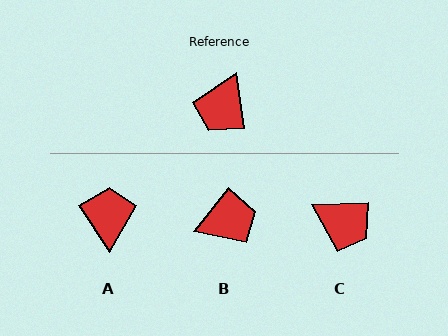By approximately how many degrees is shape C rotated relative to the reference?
Approximately 84 degrees counter-clockwise.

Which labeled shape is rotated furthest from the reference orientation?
A, about 153 degrees away.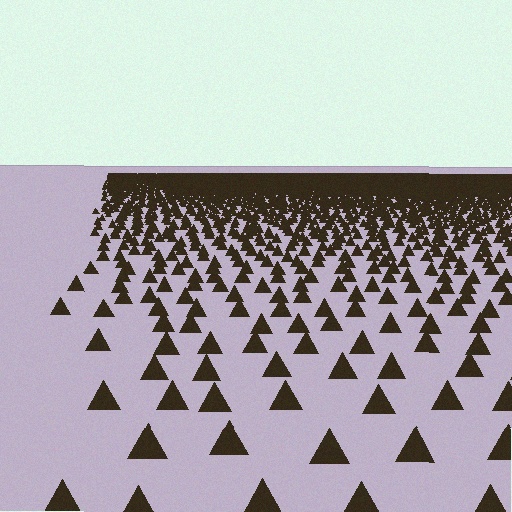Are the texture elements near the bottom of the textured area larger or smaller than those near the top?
Larger. Near the bottom, elements are closer to the viewer and appear at a bigger on-screen size.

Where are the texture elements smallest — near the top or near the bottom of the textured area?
Near the top.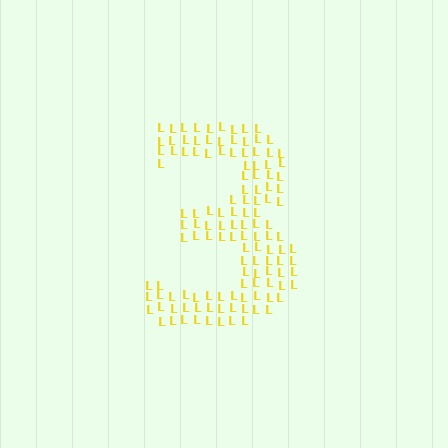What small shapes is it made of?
It is made of small letter L's.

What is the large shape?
The large shape is the digit 3.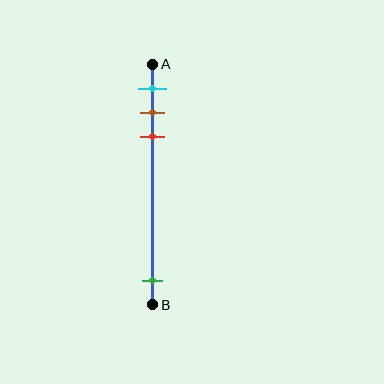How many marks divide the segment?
There are 4 marks dividing the segment.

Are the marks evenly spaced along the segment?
No, the marks are not evenly spaced.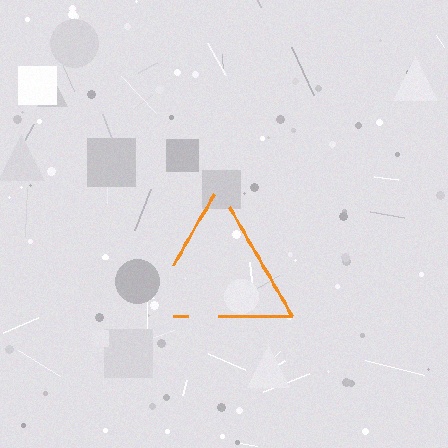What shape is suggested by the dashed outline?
The dashed outline suggests a triangle.